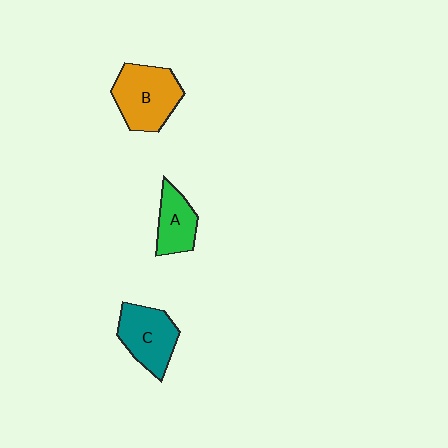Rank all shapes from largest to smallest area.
From largest to smallest: B (orange), C (teal), A (green).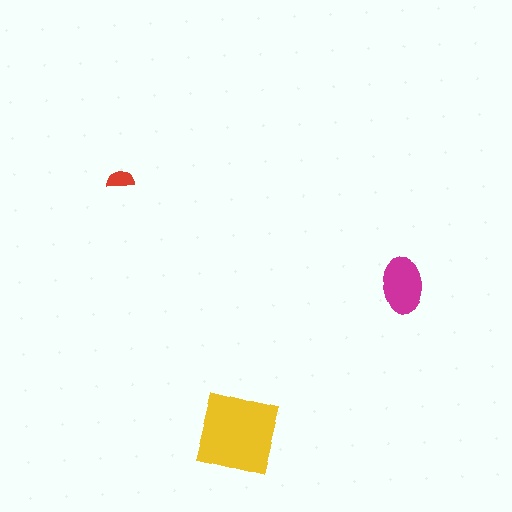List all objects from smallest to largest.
The red semicircle, the magenta ellipse, the yellow square.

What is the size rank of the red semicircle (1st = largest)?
3rd.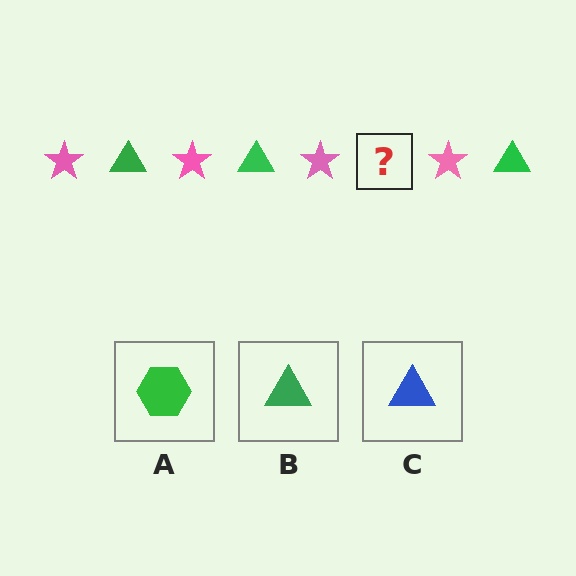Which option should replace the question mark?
Option B.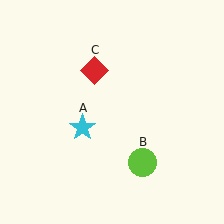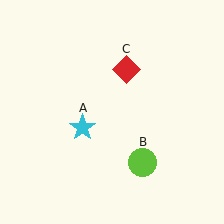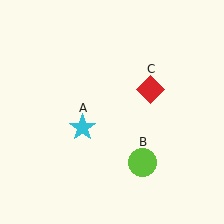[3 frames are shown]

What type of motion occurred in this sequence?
The red diamond (object C) rotated clockwise around the center of the scene.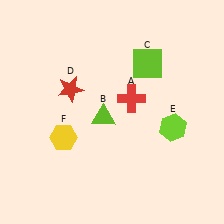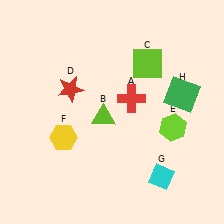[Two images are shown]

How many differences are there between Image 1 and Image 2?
There are 2 differences between the two images.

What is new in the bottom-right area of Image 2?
A cyan diamond (G) was added in the bottom-right area of Image 2.